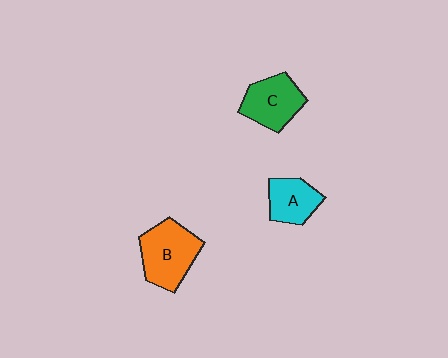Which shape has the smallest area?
Shape A (cyan).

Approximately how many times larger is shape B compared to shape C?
Approximately 1.2 times.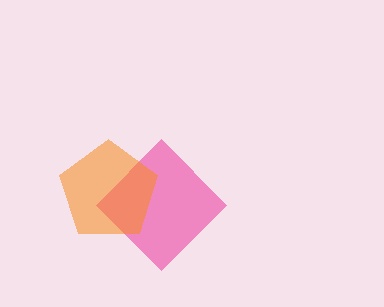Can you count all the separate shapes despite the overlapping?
Yes, there are 2 separate shapes.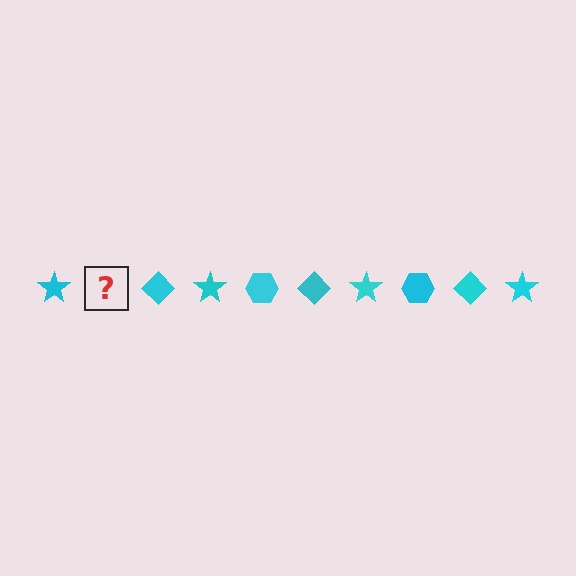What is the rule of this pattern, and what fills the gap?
The rule is that the pattern cycles through star, hexagon, diamond shapes in cyan. The gap should be filled with a cyan hexagon.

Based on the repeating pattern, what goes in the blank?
The blank should be a cyan hexagon.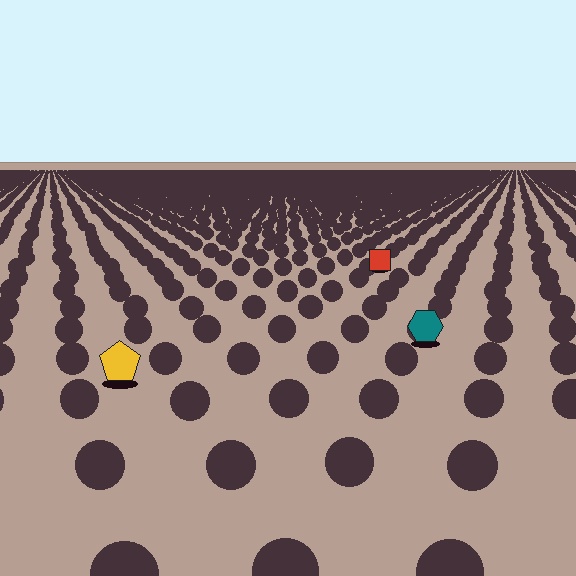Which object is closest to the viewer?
The yellow pentagon is closest. The texture marks near it are larger and more spread out.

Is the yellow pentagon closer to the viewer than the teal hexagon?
Yes. The yellow pentagon is closer — you can tell from the texture gradient: the ground texture is coarser near it.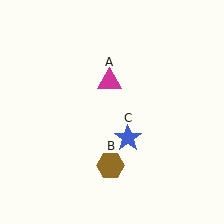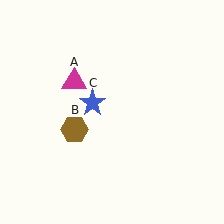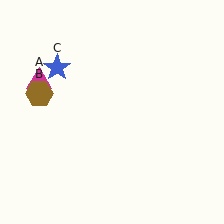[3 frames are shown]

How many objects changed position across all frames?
3 objects changed position: magenta triangle (object A), brown hexagon (object B), blue star (object C).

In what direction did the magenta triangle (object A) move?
The magenta triangle (object A) moved left.